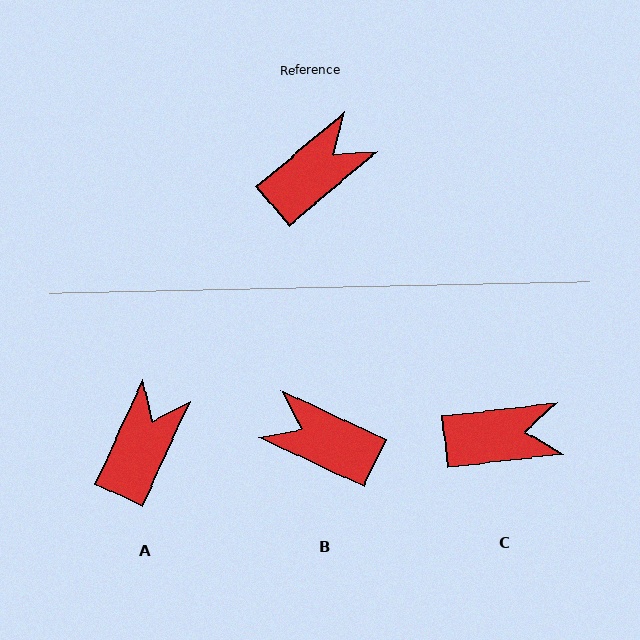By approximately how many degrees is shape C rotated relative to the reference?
Approximately 34 degrees clockwise.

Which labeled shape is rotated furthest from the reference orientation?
B, about 115 degrees away.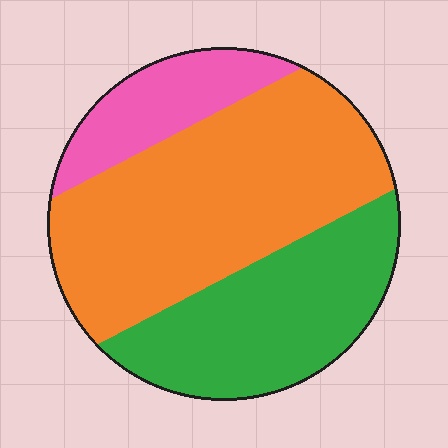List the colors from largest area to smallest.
From largest to smallest: orange, green, pink.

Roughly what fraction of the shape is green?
Green takes up about one third (1/3) of the shape.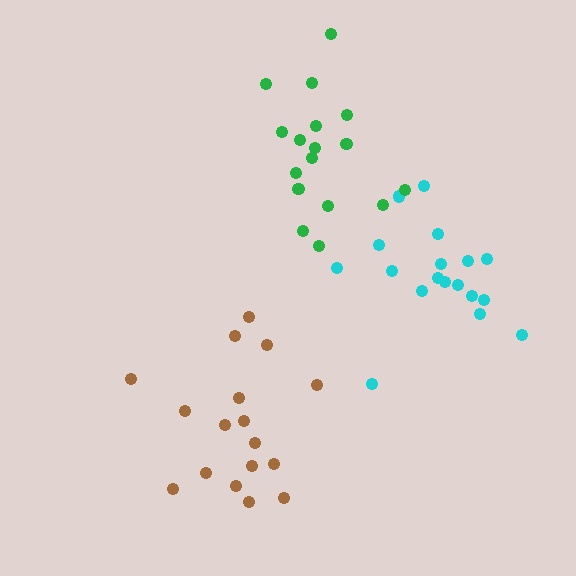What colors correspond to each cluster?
The clusters are colored: brown, cyan, green.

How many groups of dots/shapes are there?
There are 3 groups.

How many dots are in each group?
Group 1: 17 dots, Group 2: 18 dots, Group 3: 17 dots (52 total).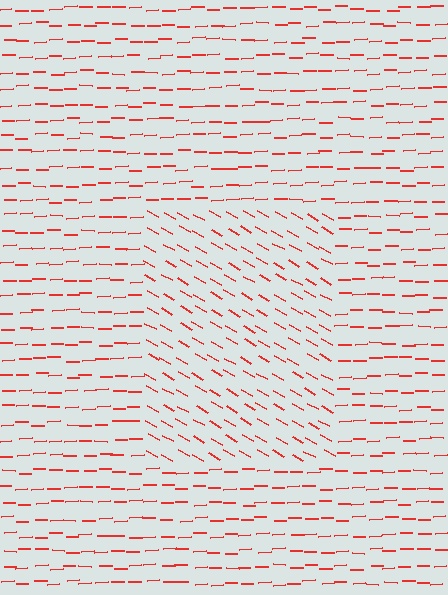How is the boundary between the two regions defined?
The boundary is defined purely by a change in line orientation (approximately 31 degrees difference). All lines are the same color and thickness.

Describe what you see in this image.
The image is filled with small red line segments. A rectangle region in the image has lines oriented differently from the surrounding lines, creating a visible texture boundary.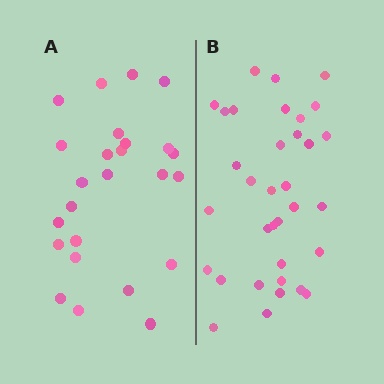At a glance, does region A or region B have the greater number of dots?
Region B (the right region) has more dots.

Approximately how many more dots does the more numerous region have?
Region B has roughly 8 or so more dots than region A.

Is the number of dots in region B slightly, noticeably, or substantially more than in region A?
Region B has noticeably more, but not dramatically so. The ratio is roughly 1.4 to 1.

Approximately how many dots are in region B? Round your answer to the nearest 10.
About 30 dots. (The exact count is 34, which rounds to 30.)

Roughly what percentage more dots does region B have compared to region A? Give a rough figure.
About 35% more.